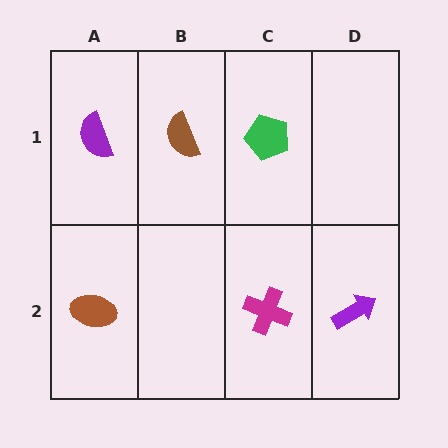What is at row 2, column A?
A brown ellipse.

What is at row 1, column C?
A green pentagon.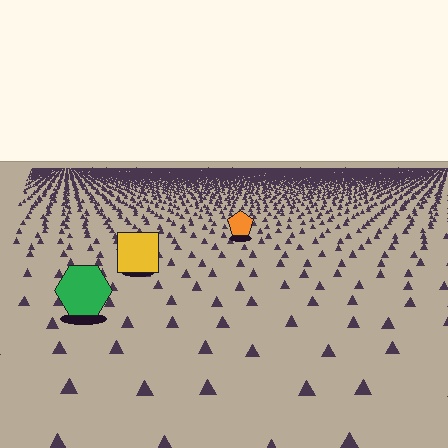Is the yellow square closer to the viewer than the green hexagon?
No. The green hexagon is closer — you can tell from the texture gradient: the ground texture is coarser near it.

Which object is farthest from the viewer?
The orange pentagon is farthest from the viewer. It appears smaller and the ground texture around it is denser.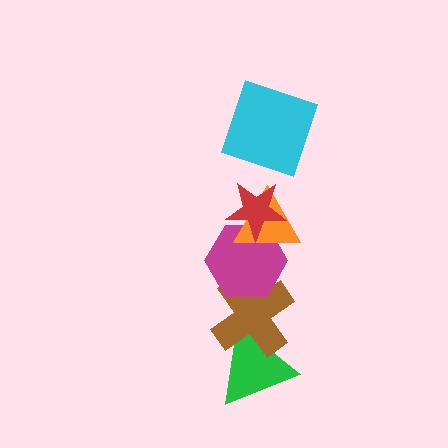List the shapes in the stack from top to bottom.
From top to bottom: the cyan square, the red star, the orange triangle, the magenta hexagon, the brown cross, the green triangle.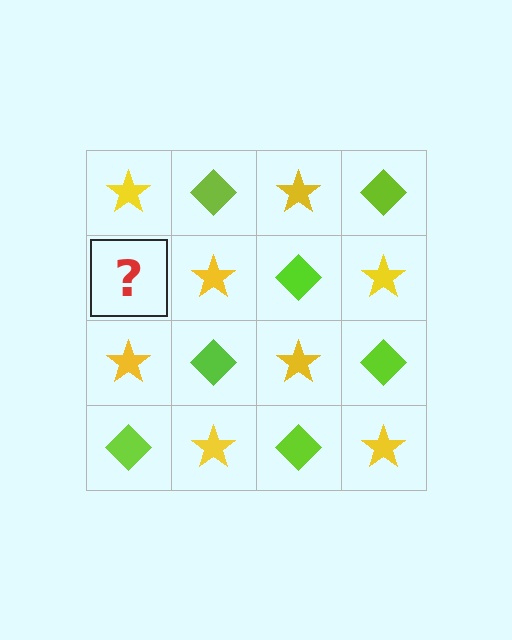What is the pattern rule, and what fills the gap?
The rule is that it alternates yellow star and lime diamond in a checkerboard pattern. The gap should be filled with a lime diamond.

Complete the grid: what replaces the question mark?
The question mark should be replaced with a lime diamond.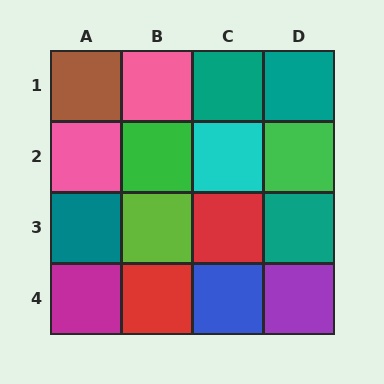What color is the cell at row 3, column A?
Teal.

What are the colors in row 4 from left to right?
Magenta, red, blue, purple.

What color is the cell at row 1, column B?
Pink.